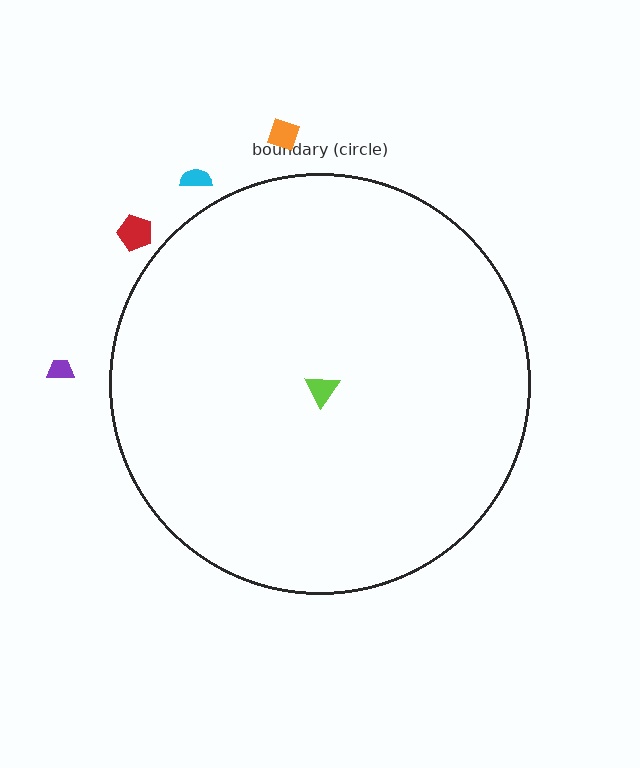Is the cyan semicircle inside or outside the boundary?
Outside.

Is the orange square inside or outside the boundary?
Outside.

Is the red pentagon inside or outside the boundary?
Outside.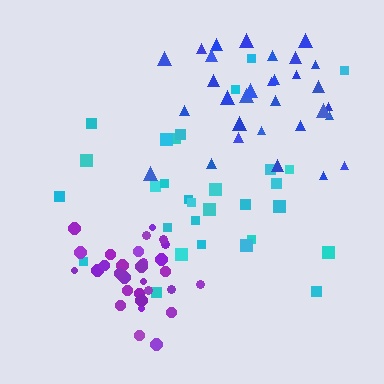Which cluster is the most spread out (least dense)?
Cyan.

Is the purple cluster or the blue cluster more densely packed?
Purple.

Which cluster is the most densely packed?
Purple.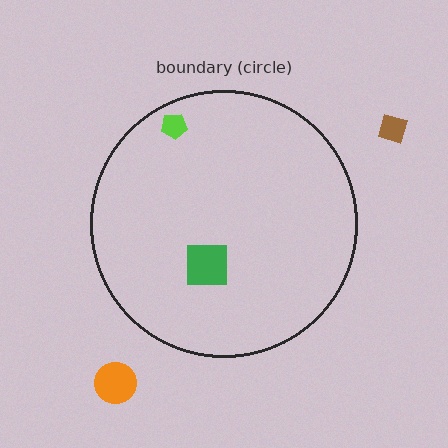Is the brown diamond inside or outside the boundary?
Outside.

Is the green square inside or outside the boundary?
Inside.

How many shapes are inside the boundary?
2 inside, 2 outside.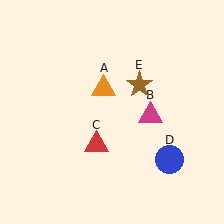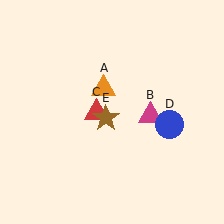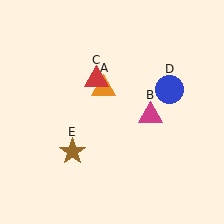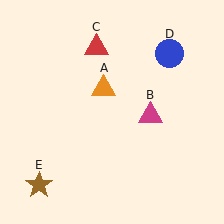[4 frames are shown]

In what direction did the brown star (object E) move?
The brown star (object E) moved down and to the left.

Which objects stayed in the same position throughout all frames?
Orange triangle (object A) and magenta triangle (object B) remained stationary.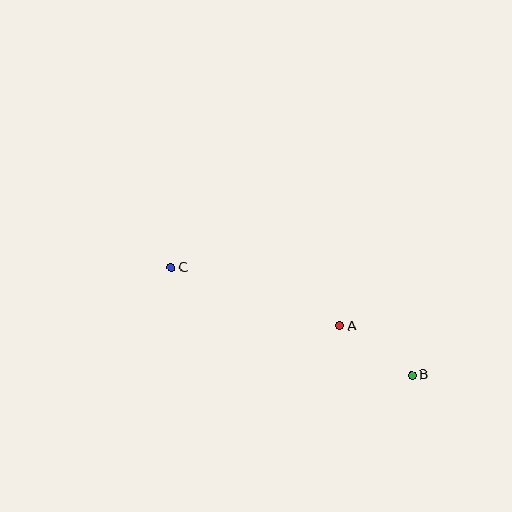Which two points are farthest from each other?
Points B and C are farthest from each other.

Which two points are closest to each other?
Points A and B are closest to each other.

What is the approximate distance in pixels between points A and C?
The distance between A and C is approximately 179 pixels.